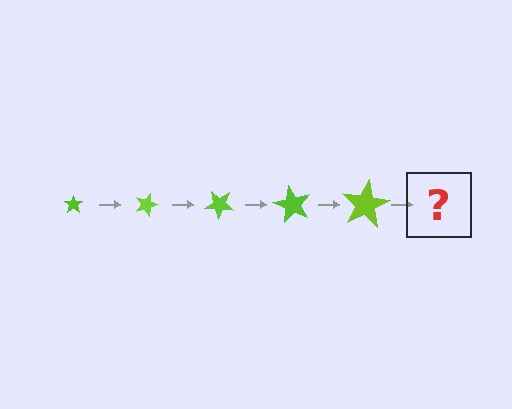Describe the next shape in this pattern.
It should be a star, larger than the previous one and rotated 100 degrees from the start.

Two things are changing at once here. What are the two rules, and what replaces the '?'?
The two rules are that the star grows larger each step and it rotates 20 degrees each step. The '?' should be a star, larger than the previous one and rotated 100 degrees from the start.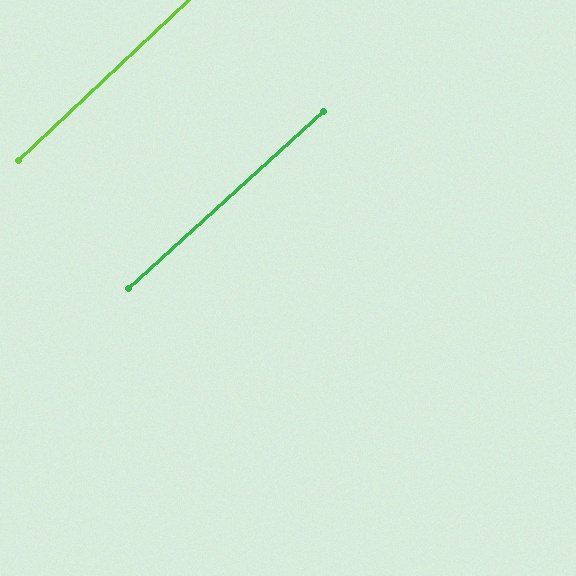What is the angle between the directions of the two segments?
Approximately 1 degree.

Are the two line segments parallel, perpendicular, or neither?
Parallel — their directions differ by only 0.9°.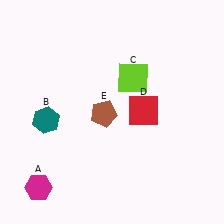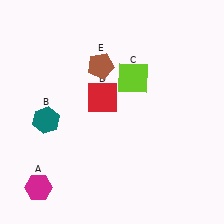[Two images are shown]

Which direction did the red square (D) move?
The red square (D) moved left.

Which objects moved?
The objects that moved are: the red square (D), the brown pentagon (E).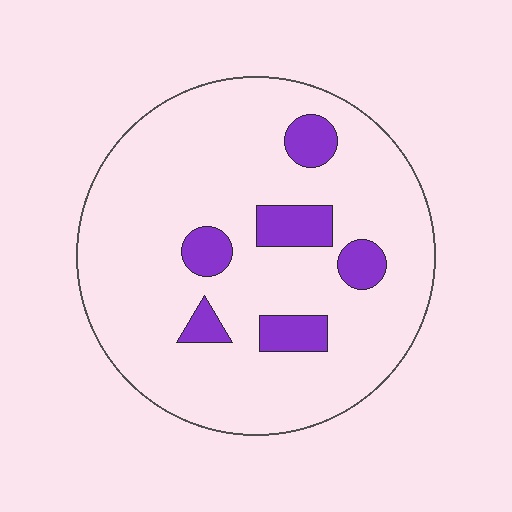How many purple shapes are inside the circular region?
6.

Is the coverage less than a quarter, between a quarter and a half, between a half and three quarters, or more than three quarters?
Less than a quarter.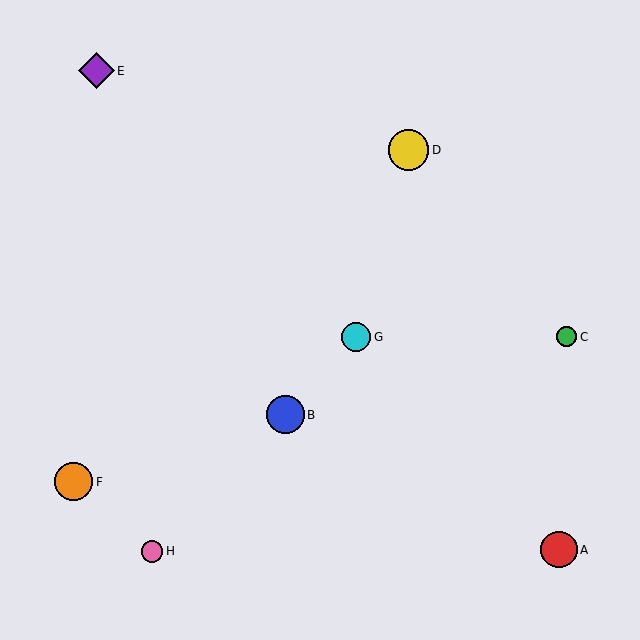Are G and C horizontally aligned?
Yes, both are at y≈337.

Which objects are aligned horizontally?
Objects C, G are aligned horizontally.